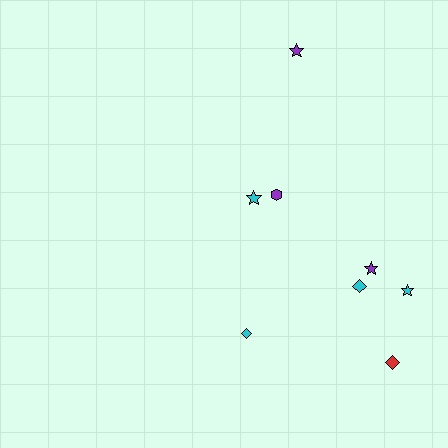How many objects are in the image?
There are 8 objects.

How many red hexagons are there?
There are no red hexagons.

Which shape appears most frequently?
Star, with 4 objects.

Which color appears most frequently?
Cyan, with 4 objects.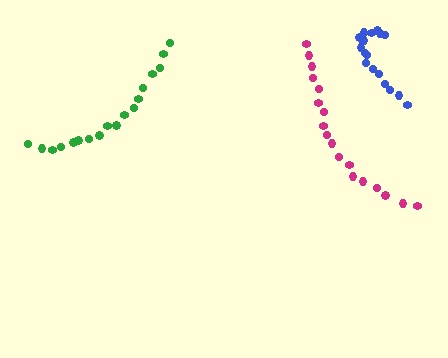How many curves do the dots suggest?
There are 3 distinct paths.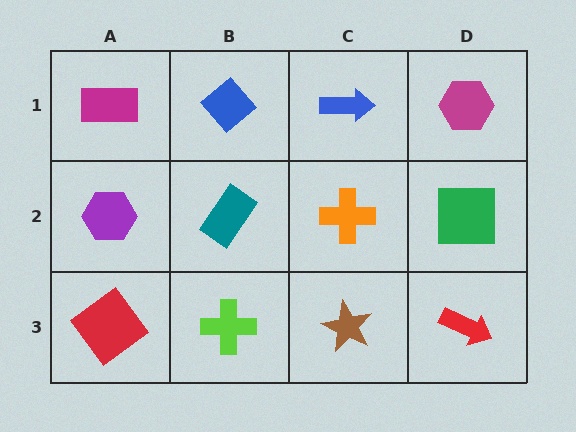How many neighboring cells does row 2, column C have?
4.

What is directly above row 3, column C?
An orange cross.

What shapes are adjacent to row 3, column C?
An orange cross (row 2, column C), a lime cross (row 3, column B), a red arrow (row 3, column D).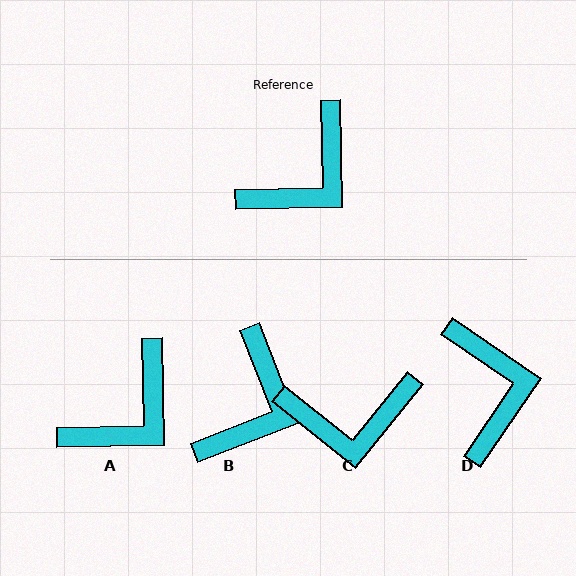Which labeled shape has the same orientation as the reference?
A.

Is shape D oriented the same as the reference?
No, it is off by about 55 degrees.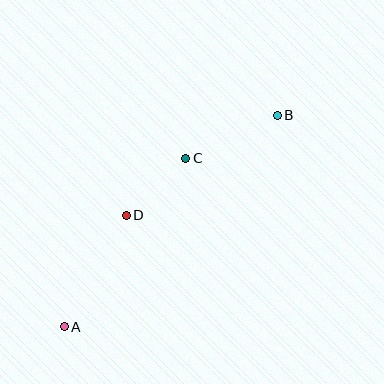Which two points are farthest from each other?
Points A and B are farthest from each other.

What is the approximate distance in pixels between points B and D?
The distance between B and D is approximately 181 pixels.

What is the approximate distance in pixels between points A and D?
The distance between A and D is approximately 128 pixels.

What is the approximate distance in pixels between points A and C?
The distance between A and C is approximately 208 pixels.